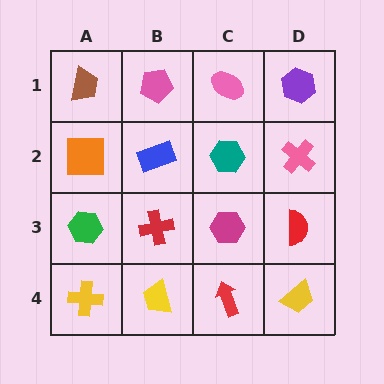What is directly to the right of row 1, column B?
A pink ellipse.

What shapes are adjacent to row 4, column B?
A red cross (row 3, column B), a yellow cross (row 4, column A), a red arrow (row 4, column C).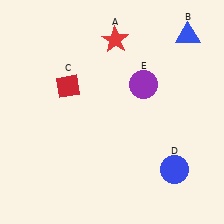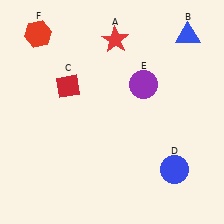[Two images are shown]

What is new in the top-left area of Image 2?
A red hexagon (F) was added in the top-left area of Image 2.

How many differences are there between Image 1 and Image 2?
There is 1 difference between the two images.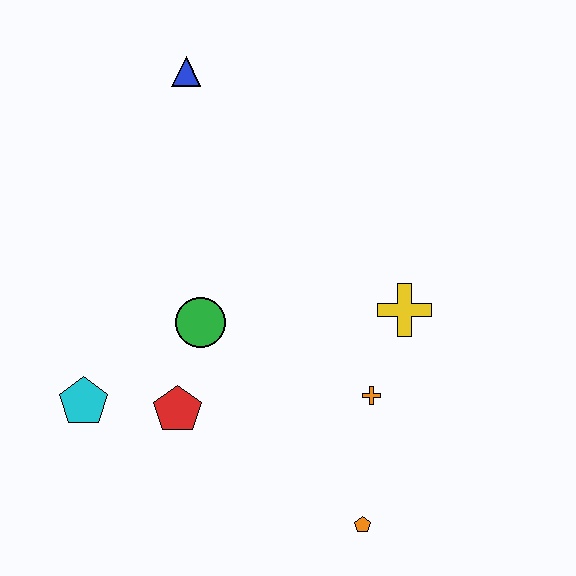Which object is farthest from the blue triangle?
The orange pentagon is farthest from the blue triangle.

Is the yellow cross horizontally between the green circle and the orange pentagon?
No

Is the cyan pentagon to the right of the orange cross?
No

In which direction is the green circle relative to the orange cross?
The green circle is to the left of the orange cross.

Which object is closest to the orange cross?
The yellow cross is closest to the orange cross.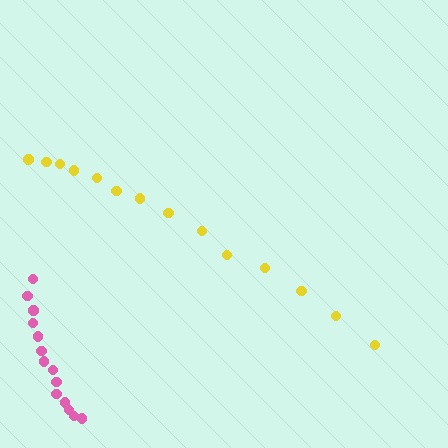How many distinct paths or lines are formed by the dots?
There are 2 distinct paths.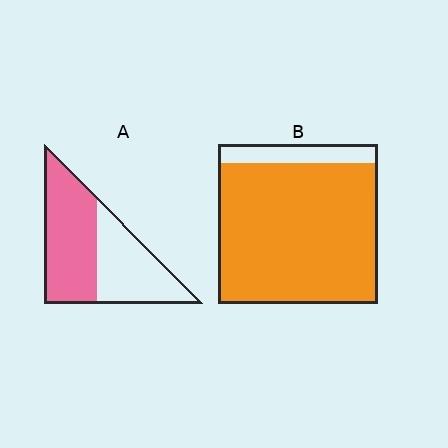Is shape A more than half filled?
Yes.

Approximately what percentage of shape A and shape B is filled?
A is approximately 55% and B is approximately 90%.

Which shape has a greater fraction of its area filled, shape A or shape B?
Shape B.